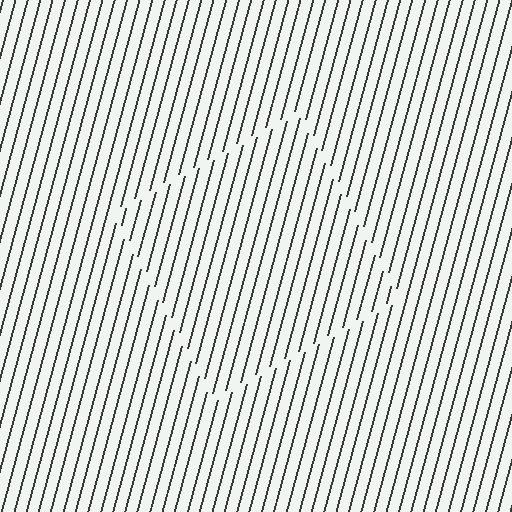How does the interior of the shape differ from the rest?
The interior of the shape contains the same grating, shifted by half a period — the contour is defined by the phase discontinuity where line-ends from the inner and outer gratings abut.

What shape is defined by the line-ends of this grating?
An illusory square. The interior of the shape contains the same grating, shifted by half a period — the contour is defined by the phase discontinuity where line-ends from the inner and outer gratings abut.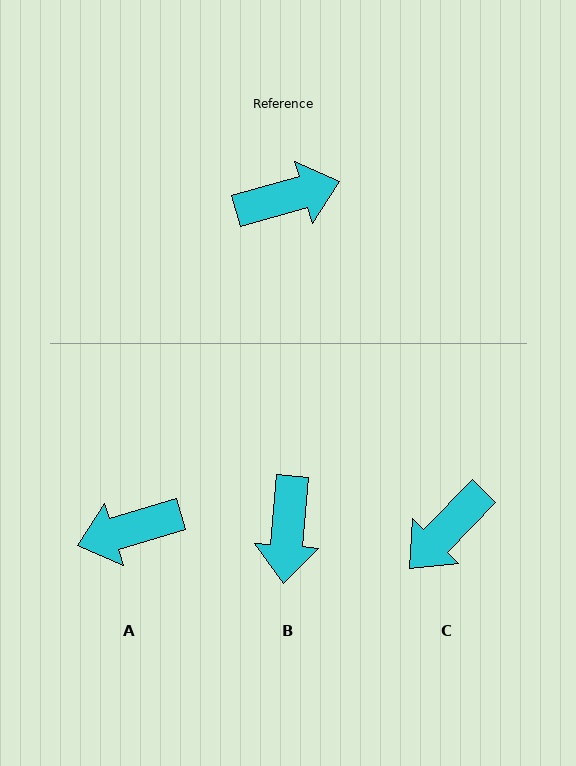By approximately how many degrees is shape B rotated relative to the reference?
Approximately 110 degrees clockwise.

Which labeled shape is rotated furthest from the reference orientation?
A, about 179 degrees away.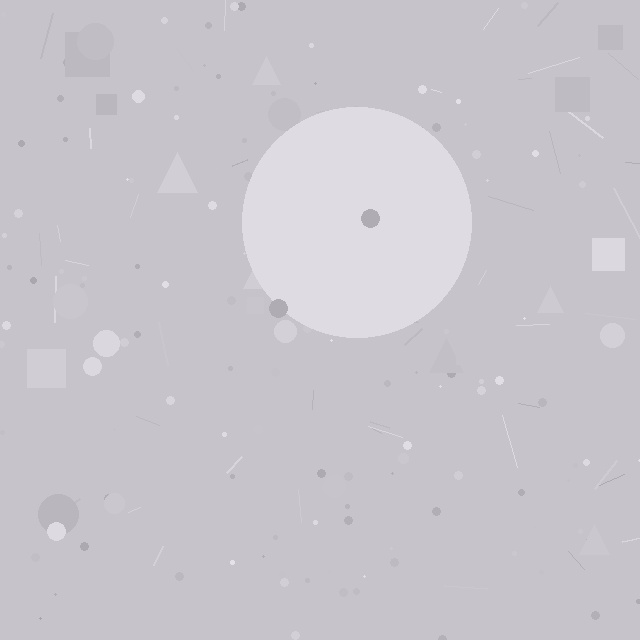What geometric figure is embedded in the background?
A circle is embedded in the background.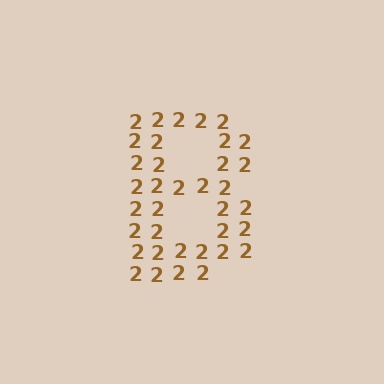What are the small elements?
The small elements are digit 2's.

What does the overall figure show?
The overall figure shows the letter B.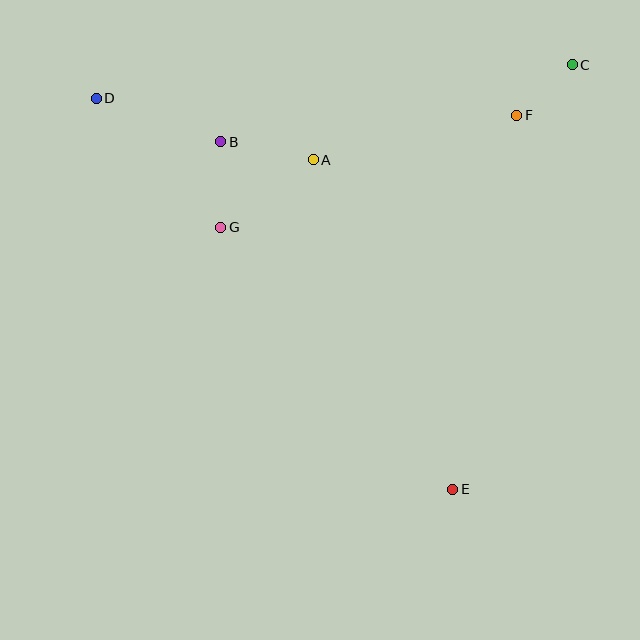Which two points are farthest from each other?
Points D and E are farthest from each other.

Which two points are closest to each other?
Points C and F are closest to each other.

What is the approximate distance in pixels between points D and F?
The distance between D and F is approximately 421 pixels.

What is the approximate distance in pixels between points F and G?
The distance between F and G is approximately 316 pixels.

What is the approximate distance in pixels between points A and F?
The distance between A and F is approximately 208 pixels.